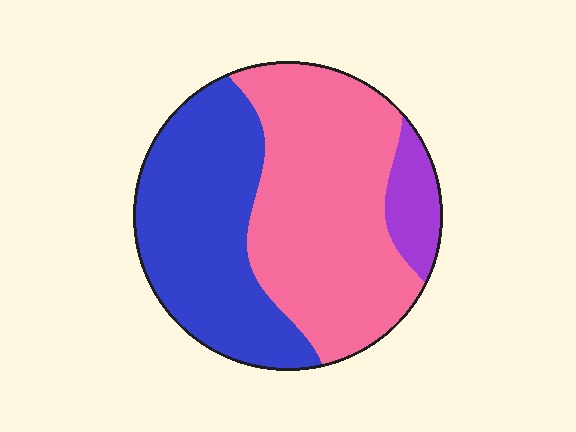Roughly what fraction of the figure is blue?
Blue covers about 40% of the figure.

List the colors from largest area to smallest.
From largest to smallest: pink, blue, purple.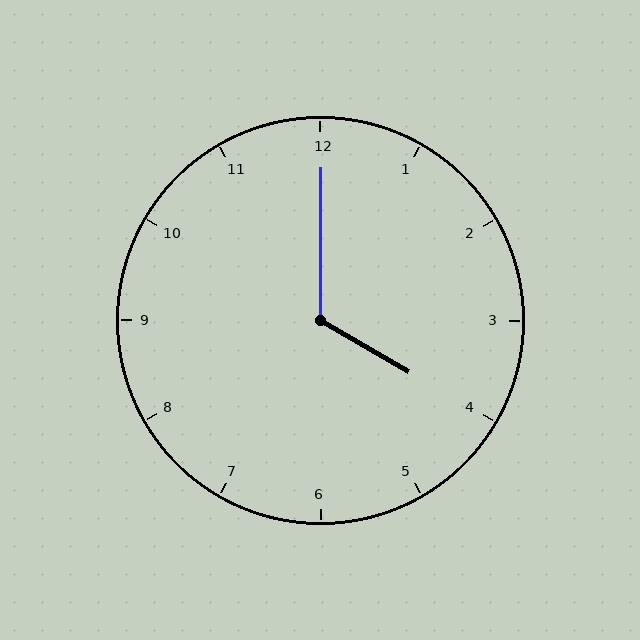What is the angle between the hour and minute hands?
Approximately 120 degrees.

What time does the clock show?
4:00.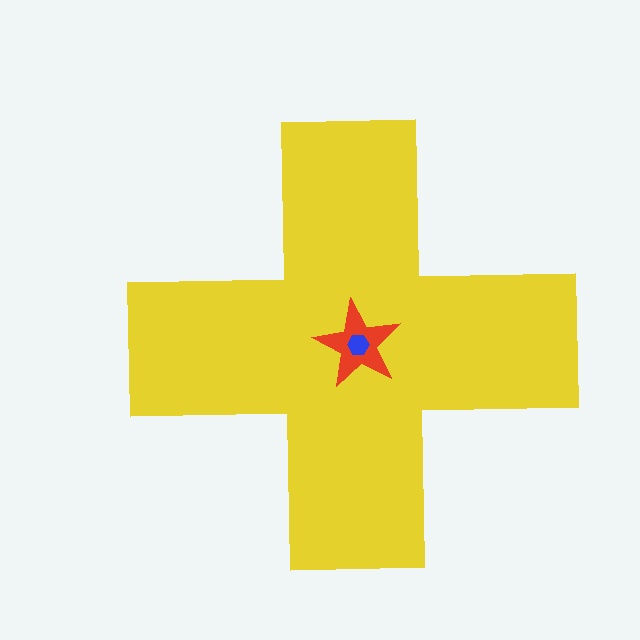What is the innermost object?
The blue hexagon.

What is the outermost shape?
The yellow cross.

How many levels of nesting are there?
3.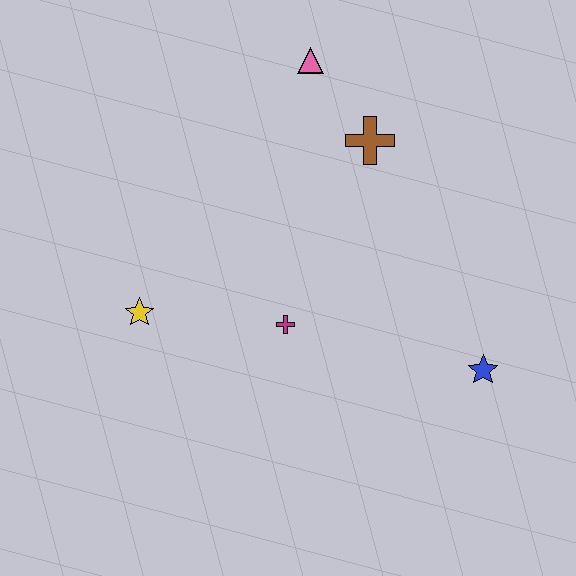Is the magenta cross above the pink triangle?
No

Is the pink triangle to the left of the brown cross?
Yes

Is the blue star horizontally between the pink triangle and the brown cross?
No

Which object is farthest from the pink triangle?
The blue star is farthest from the pink triangle.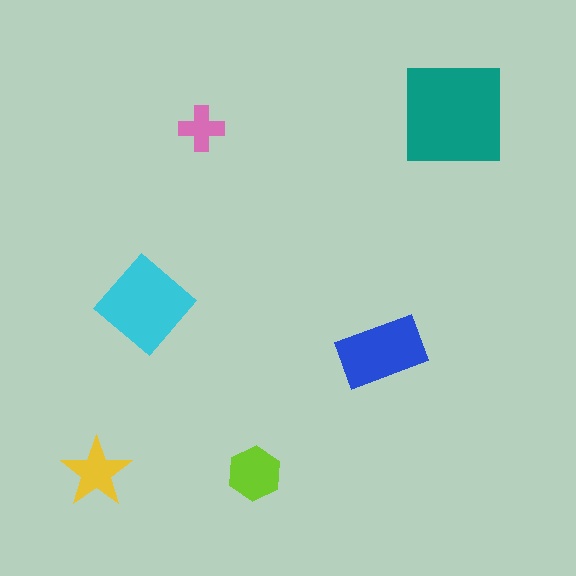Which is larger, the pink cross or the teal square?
The teal square.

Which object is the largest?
The teal square.